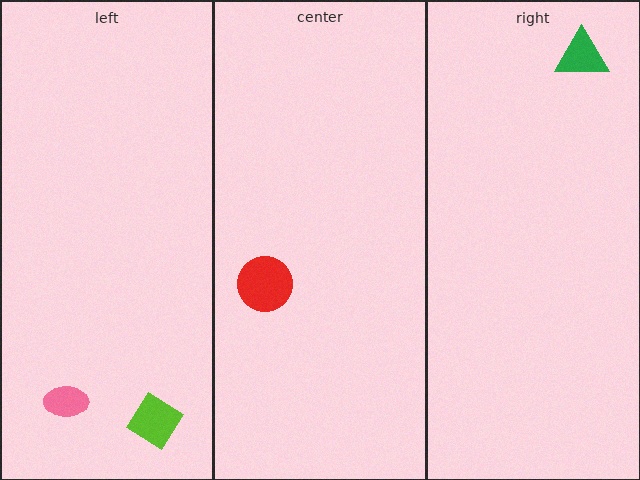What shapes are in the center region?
The red circle.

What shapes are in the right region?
The green triangle.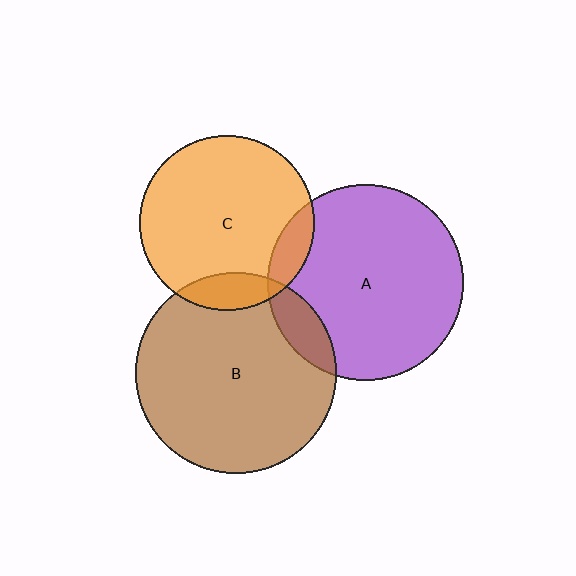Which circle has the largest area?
Circle B (brown).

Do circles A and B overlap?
Yes.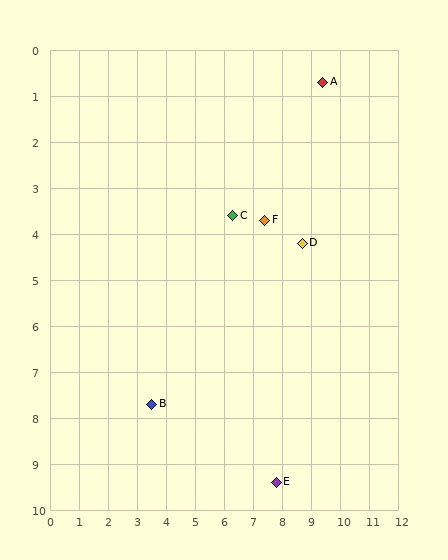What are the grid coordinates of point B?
Point B is at approximately (3.5, 7.7).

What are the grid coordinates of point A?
Point A is at approximately (9.4, 0.7).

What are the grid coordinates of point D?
Point D is at approximately (8.7, 4.2).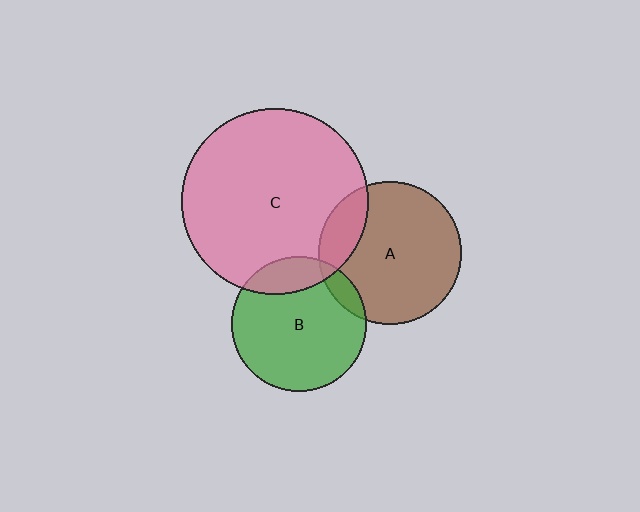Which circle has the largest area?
Circle C (pink).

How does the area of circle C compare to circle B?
Approximately 1.9 times.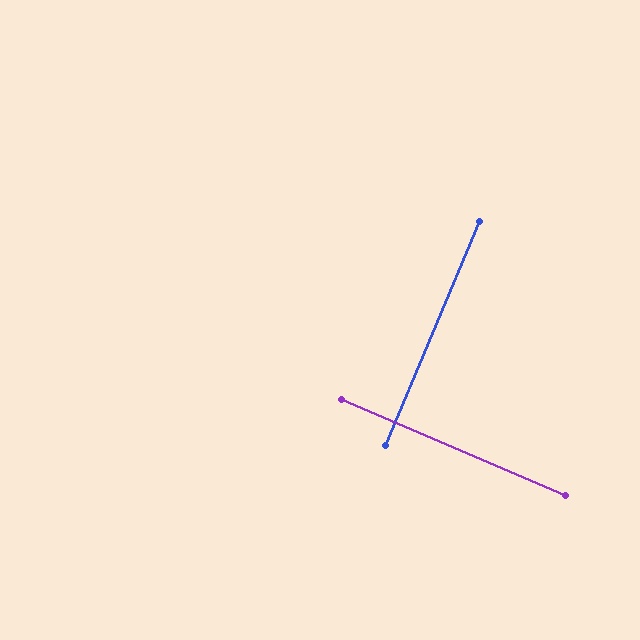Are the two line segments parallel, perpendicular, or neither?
Perpendicular — they meet at approximately 90°.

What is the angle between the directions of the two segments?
Approximately 90 degrees.